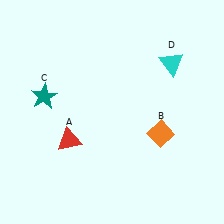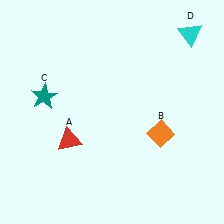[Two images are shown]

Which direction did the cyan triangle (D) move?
The cyan triangle (D) moved up.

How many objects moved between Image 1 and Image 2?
1 object moved between the two images.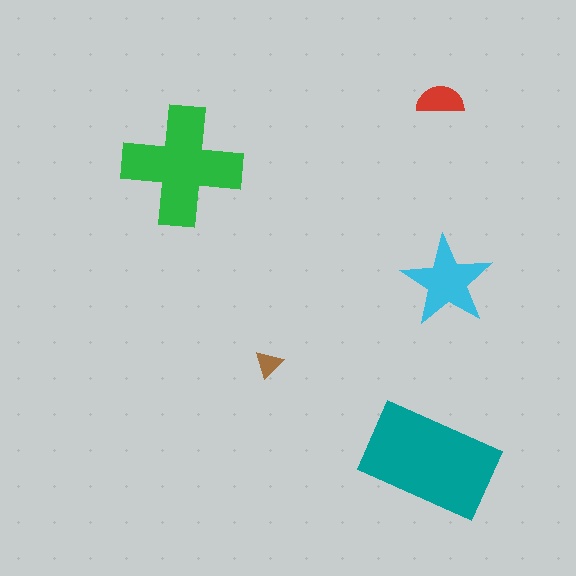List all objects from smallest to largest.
The brown triangle, the red semicircle, the cyan star, the green cross, the teal rectangle.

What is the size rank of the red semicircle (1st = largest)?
4th.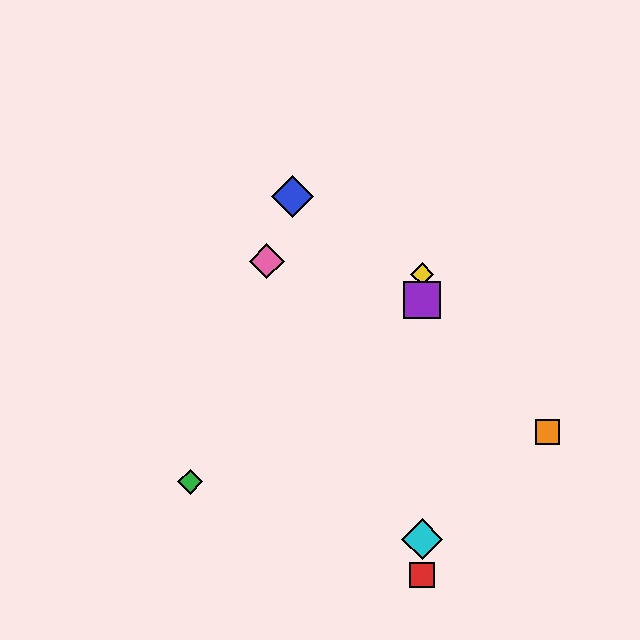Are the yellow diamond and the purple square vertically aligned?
Yes, both are at x≈422.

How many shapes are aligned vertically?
4 shapes (the red square, the yellow diamond, the purple square, the cyan diamond) are aligned vertically.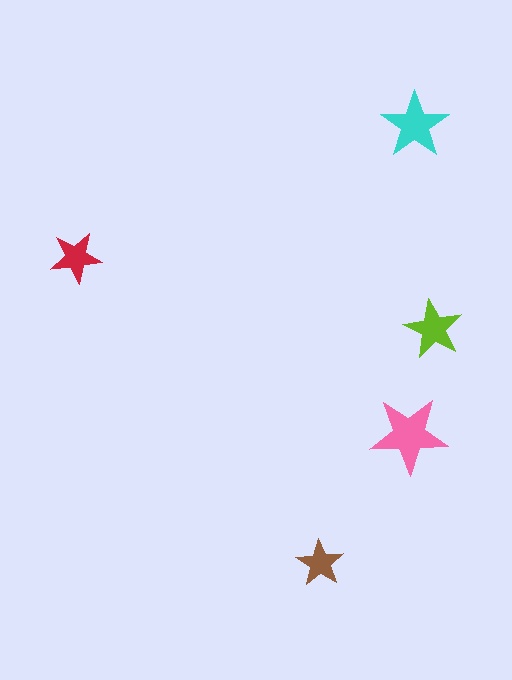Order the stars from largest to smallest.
the pink one, the cyan one, the lime one, the red one, the brown one.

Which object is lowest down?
The brown star is bottommost.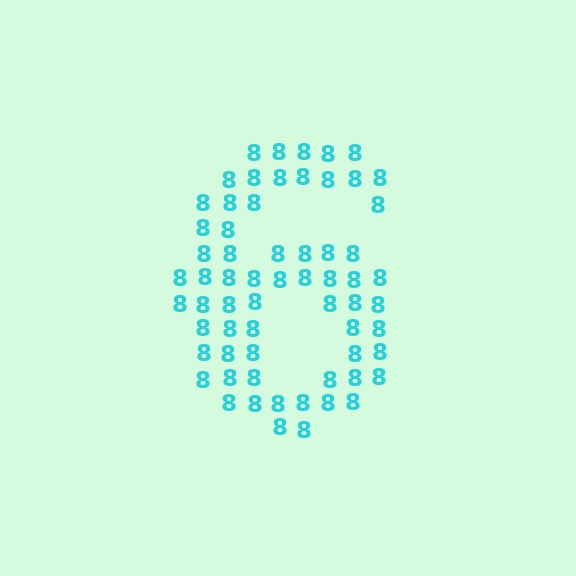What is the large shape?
The large shape is the digit 6.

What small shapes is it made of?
It is made of small digit 8's.